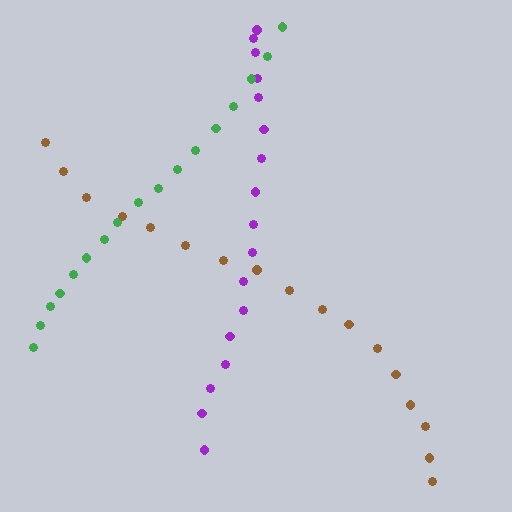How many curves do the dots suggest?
There are 3 distinct paths.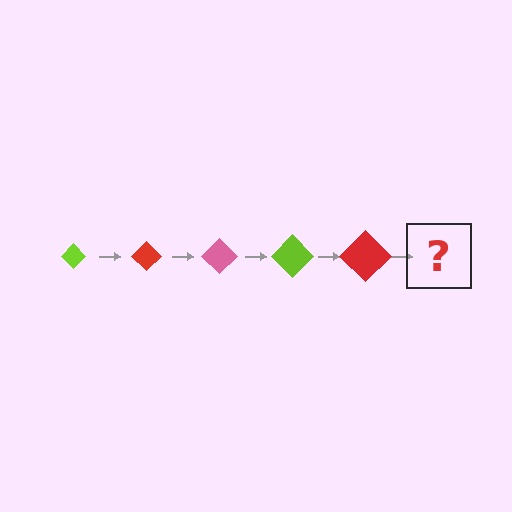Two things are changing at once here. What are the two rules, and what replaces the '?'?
The two rules are that the diamond grows larger each step and the color cycles through lime, red, and pink. The '?' should be a pink diamond, larger than the previous one.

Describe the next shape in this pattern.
It should be a pink diamond, larger than the previous one.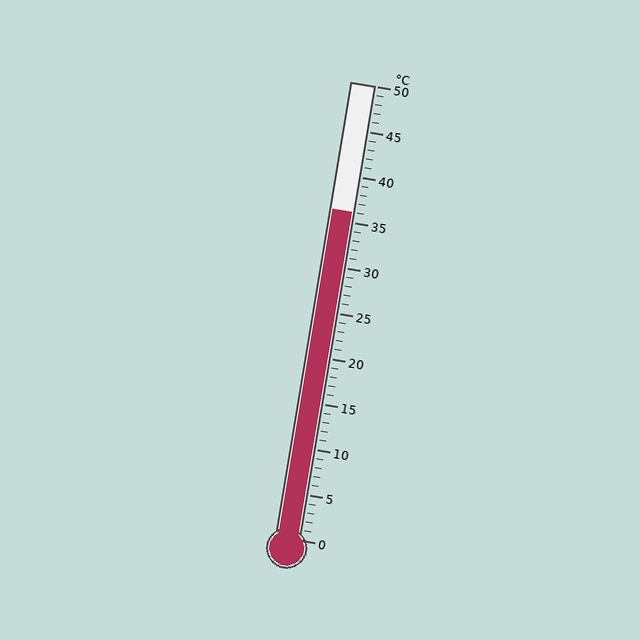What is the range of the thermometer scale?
The thermometer scale ranges from 0°C to 50°C.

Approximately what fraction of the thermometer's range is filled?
The thermometer is filled to approximately 70% of its range.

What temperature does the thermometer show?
The thermometer shows approximately 36°C.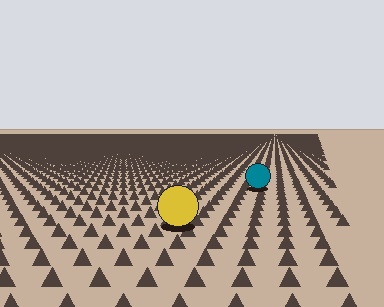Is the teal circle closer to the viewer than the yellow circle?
No. The yellow circle is closer — you can tell from the texture gradient: the ground texture is coarser near it.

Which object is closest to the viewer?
The yellow circle is closest. The texture marks near it are larger and more spread out.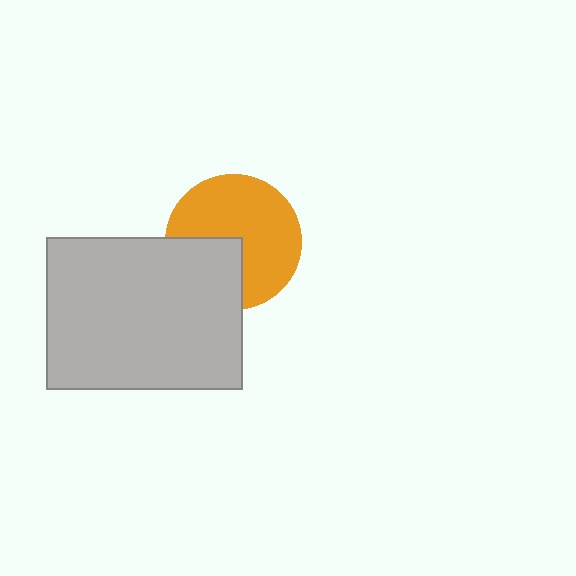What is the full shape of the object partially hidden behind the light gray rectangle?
The partially hidden object is an orange circle.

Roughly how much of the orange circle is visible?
Most of it is visible (roughly 68%).